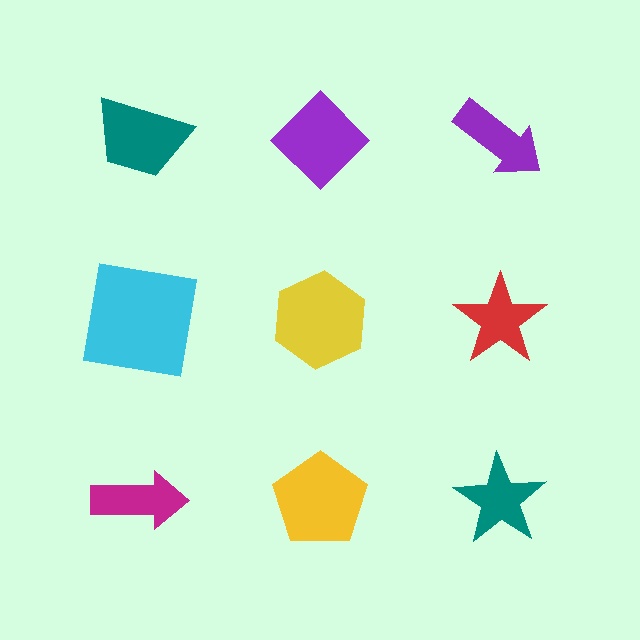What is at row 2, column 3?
A red star.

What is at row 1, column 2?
A purple diamond.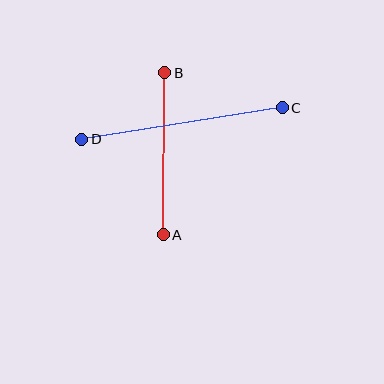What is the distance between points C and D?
The distance is approximately 203 pixels.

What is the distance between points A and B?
The distance is approximately 162 pixels.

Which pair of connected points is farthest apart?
Points C and D are farthest apart.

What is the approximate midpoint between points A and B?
The midpoint is at approximately (164, 154) pixels.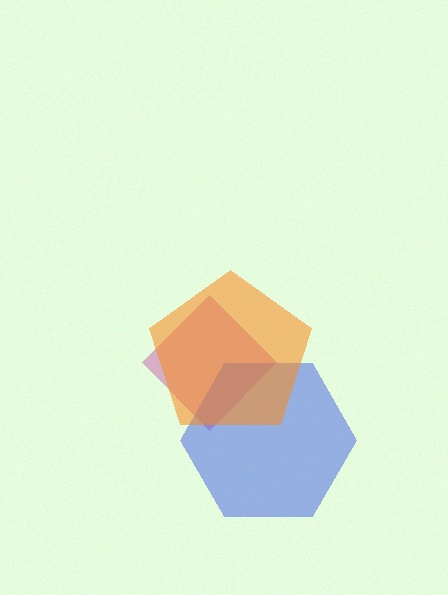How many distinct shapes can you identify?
There are 3 distinct shapes: a magenta diamond, a blue hexagon, an orange pentagon.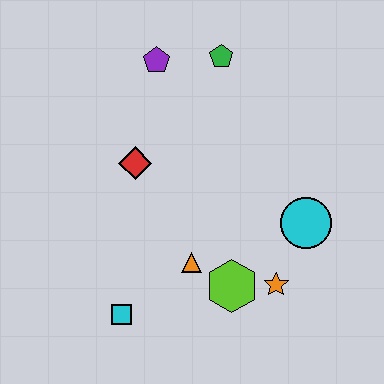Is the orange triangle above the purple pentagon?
No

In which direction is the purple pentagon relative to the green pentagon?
The purple pentagon is to the left of the green pentagon.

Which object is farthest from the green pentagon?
The cyan square is farthest from the green pentagon.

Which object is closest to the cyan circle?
The orange star is closest to the cyan circle.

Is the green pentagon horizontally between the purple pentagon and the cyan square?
No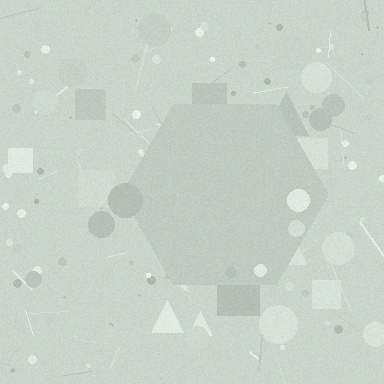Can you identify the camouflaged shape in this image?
The camouflaged shape is a hexagon.